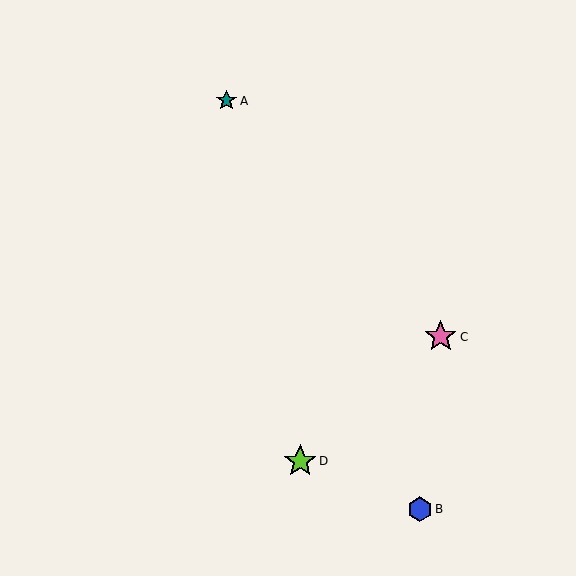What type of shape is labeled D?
Shape D is a lime star.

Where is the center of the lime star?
The center of the lime star is at (300, 461).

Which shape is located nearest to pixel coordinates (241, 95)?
The teal star (labeled A) at (226, 101) is nearest to that location.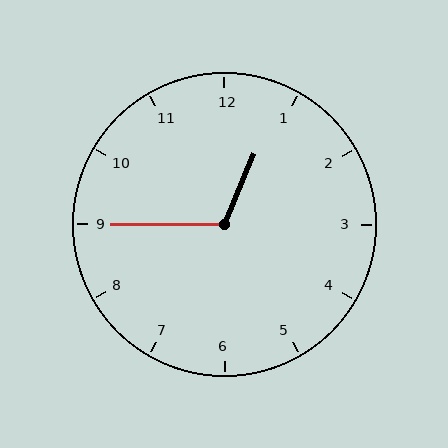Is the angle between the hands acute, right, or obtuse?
It is obtuse.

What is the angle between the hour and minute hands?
Approximately 112 degrees.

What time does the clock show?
12:45.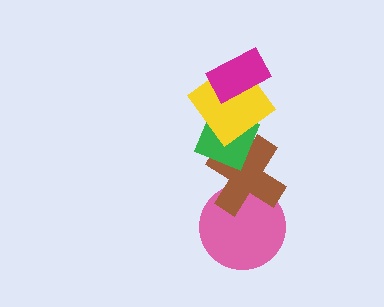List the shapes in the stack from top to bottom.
From top to bottom: the magenta rectangle, the yellow diamond, the green diamond, the brown cross, the pink circle.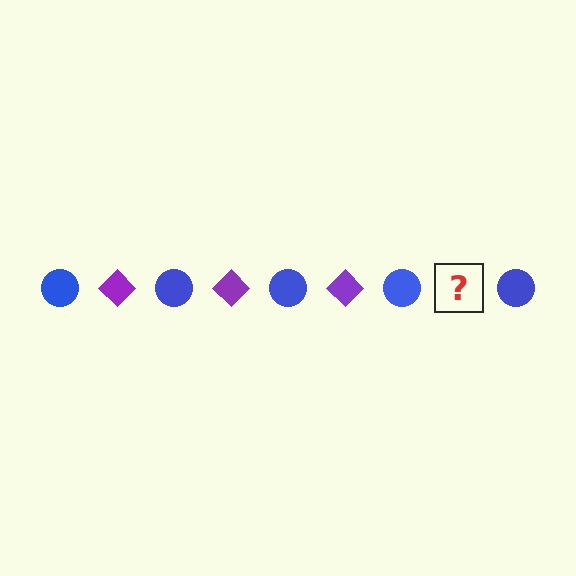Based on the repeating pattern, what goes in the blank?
The blank should be a purple diamond.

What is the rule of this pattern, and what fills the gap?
The rule is that the pattern alternates between blue circle and purple diamond. The gap should be filled with a purple diamond.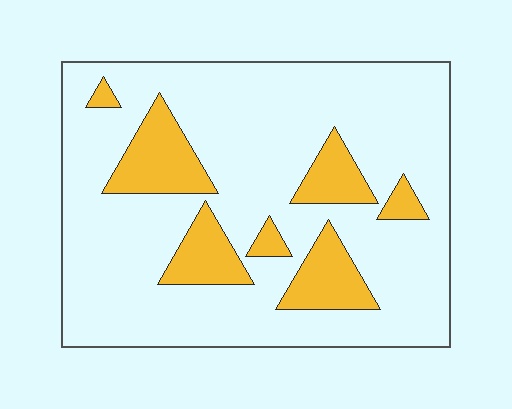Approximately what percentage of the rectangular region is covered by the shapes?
Approximately 20%.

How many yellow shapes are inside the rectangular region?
7.